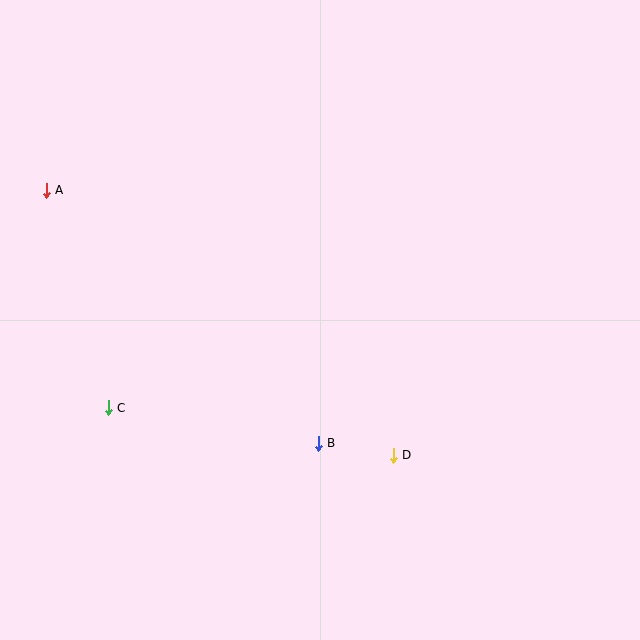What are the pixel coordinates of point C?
Point C is at (108, 408).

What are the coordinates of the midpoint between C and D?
The midpoint between C and D is at (251, 432).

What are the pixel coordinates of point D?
Point D is at (393, 455).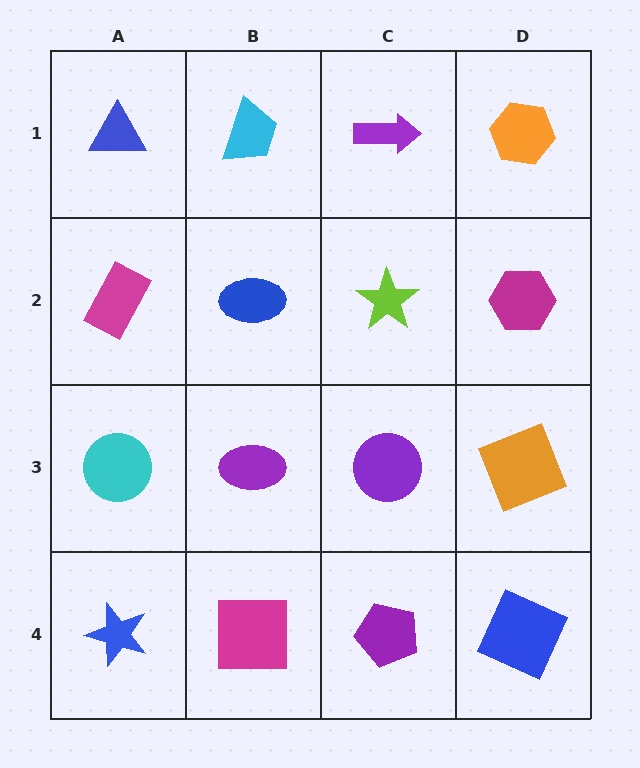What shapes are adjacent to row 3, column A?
A magenta rectangle (row 2, column A), a blue star (row 4, column A), a purple ellipse (row 3, column B).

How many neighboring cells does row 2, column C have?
4.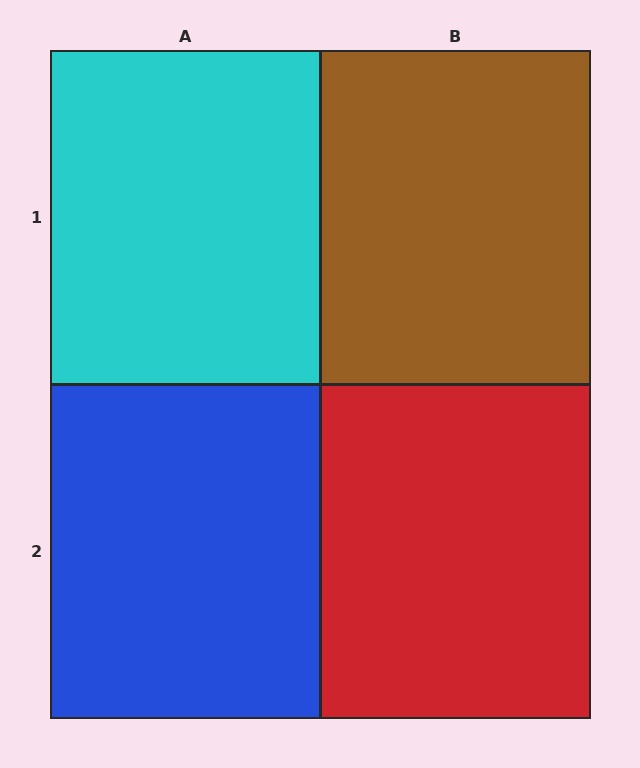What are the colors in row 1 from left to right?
Cyan, brown.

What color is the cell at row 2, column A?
Blue.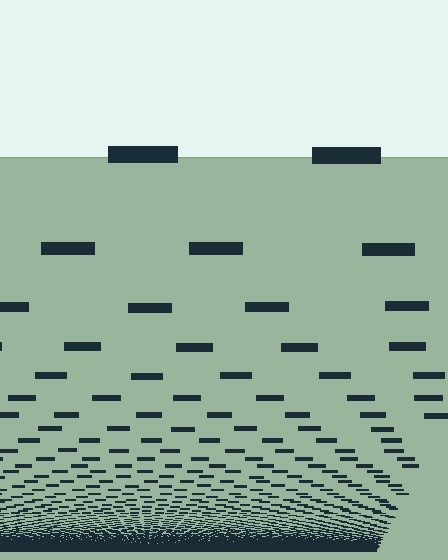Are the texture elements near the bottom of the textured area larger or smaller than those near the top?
Smaller. The gradient is inverted — elements near the bottom are smaller and denser.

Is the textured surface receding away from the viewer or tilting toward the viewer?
The surface appears to tilt toward the viewer. Texture elements get larger and sparser toward the top.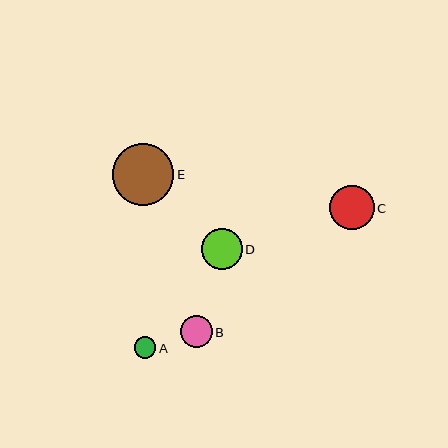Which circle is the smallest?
Circle A is the smallest with a size of approximately 22 pixels.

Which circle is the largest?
Circle E is the largest with a size of approximately 62 pixels.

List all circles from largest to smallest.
From largest to smallest: E, C, D, B, A.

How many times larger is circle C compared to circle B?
Circle C is approximately 1.4 times the size of circle B.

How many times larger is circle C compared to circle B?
Circle C is approximately 1.4 times the size of circle B.